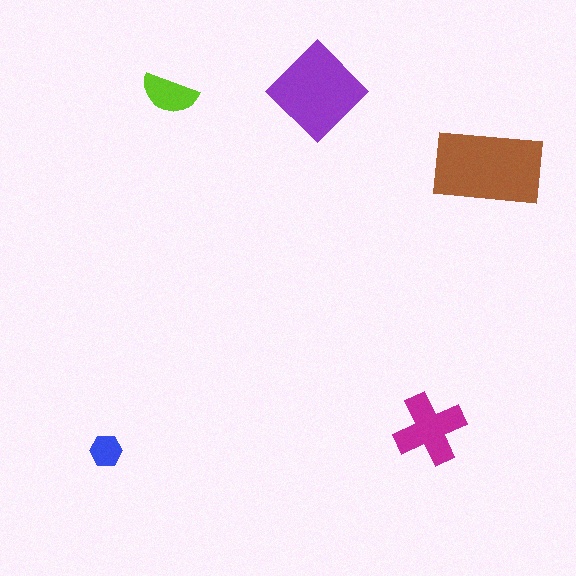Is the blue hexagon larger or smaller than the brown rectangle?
Smaller.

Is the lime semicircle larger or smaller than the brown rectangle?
Smaller.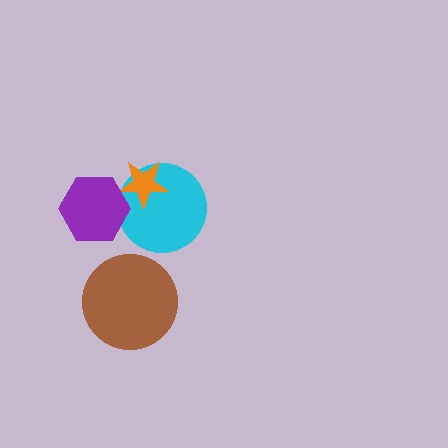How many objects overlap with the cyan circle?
2 objects overlap with the cyan circle.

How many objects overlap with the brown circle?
0 objects overlap with the brown circle.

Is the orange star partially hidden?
Yes, it is partially covered by another shape.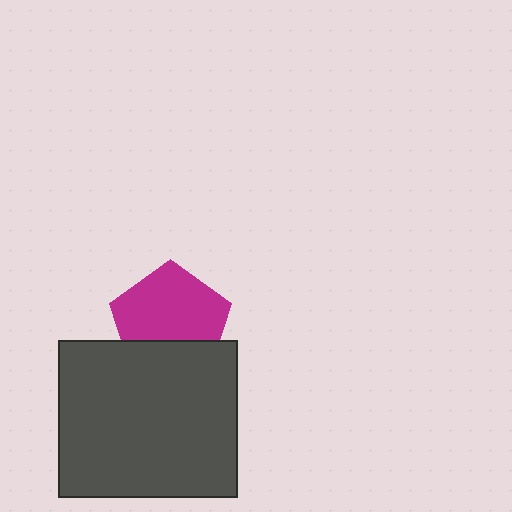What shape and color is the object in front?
The object in front is a dark gray rectangle.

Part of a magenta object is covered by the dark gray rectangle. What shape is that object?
It is a pentagon.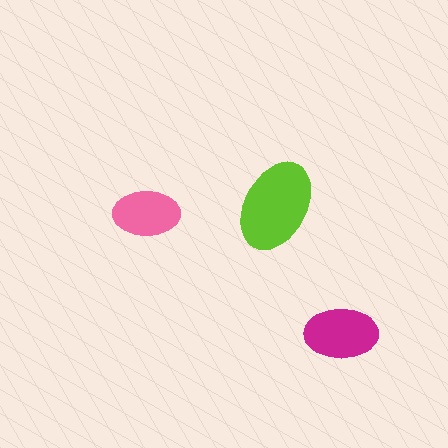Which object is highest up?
The lime ellipse is topmost.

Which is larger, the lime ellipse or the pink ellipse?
The lime one.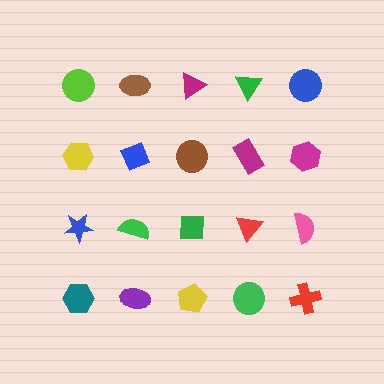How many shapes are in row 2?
5 shapes.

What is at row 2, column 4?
A magenta rectangle.